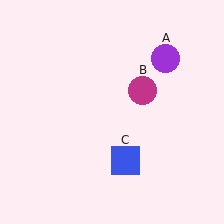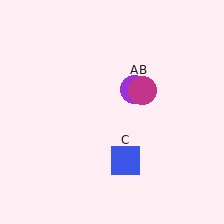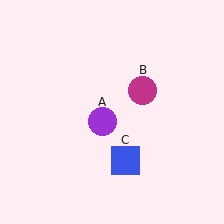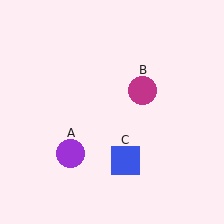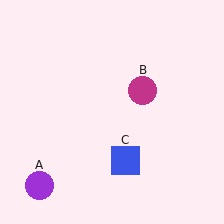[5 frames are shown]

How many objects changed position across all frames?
1 object changed position: purple circle (object A).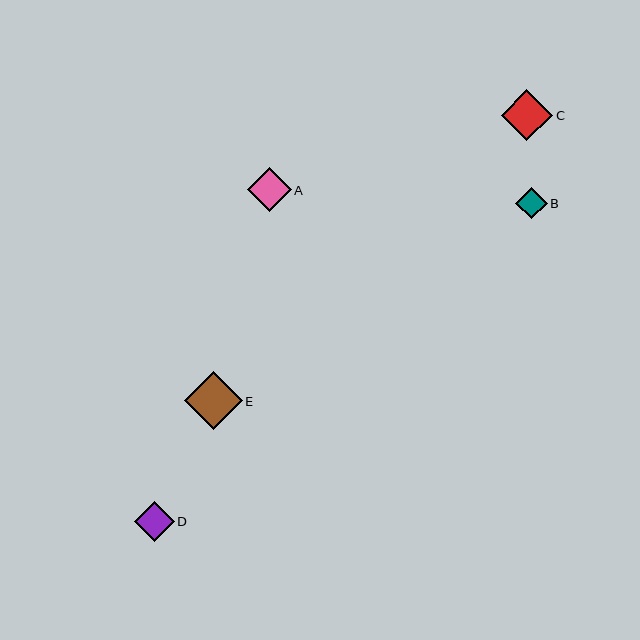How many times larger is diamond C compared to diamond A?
Diamond C is approximately 1.2 times the size of diamond A.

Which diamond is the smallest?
Diamond B is the smallest with a size of approximately 32 pixels.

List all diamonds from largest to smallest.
From largest to smallest: E, C, A, D, B.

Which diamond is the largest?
Diamond E is the largest with a size of approximately 58 pixels.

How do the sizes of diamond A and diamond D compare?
Diamond A and diamond D are approximately the same size.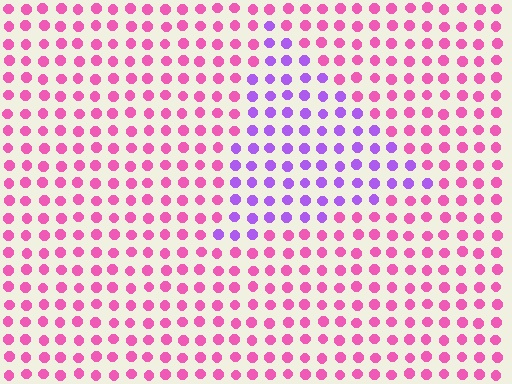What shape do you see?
I see a triangle.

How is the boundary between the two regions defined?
The boundary is defined purely by a slight shift in hue (about 49 degrees). Spacing, size, and orientation are identical on both sides.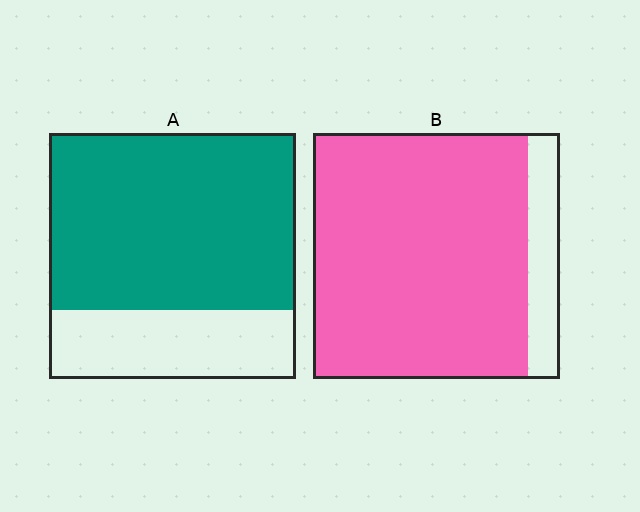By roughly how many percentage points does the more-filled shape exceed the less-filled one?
By roughly 15 percentage points (B over A).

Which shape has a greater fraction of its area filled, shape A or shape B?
Shape B.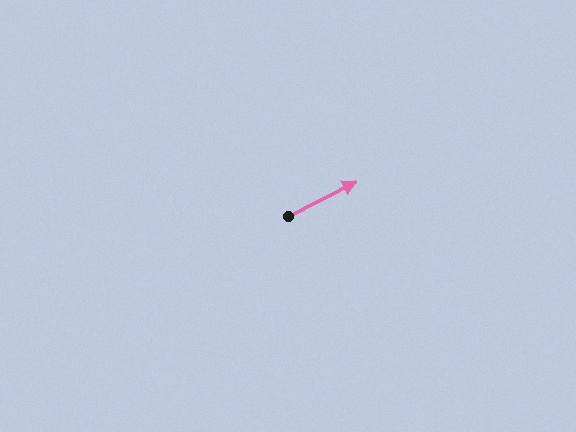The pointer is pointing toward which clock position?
Roughly 2 o'clock.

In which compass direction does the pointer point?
Northeast.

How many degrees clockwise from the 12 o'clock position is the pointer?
Approximately 63 degrees.